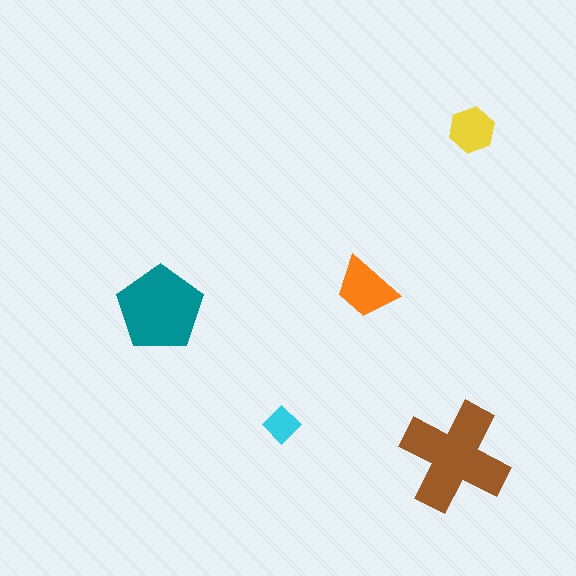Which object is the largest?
The brown cross.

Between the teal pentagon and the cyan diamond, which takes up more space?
The teal pentagon.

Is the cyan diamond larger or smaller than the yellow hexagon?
Smaller.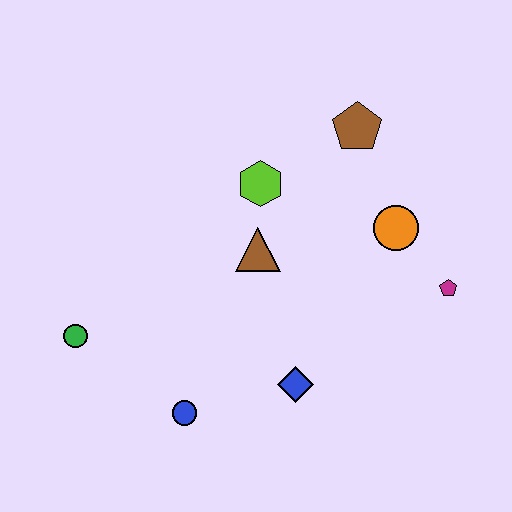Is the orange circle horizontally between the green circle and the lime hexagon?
No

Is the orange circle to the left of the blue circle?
No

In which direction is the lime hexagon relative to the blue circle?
The lime hexagon is above the blue circle.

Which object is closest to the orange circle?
The magenta pentagon is closest to the orange circle.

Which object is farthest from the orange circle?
The green circle is farthest from the orange circle.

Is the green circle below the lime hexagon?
Yes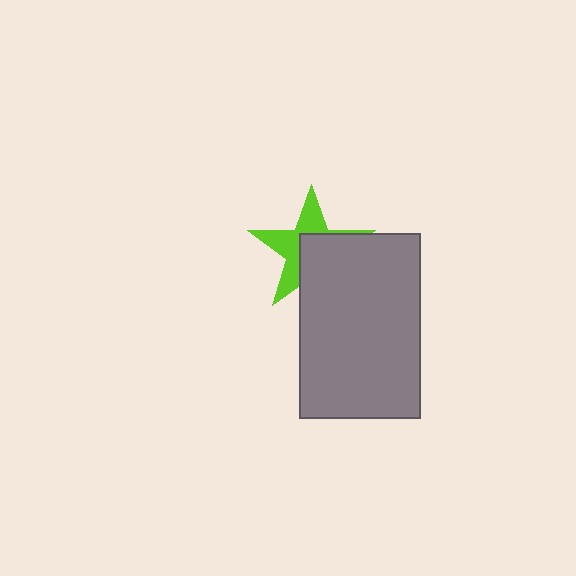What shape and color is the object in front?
The object in front is a gray rectangle.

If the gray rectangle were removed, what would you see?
You would see the complete lime star.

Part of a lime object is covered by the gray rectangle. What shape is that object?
It is a star.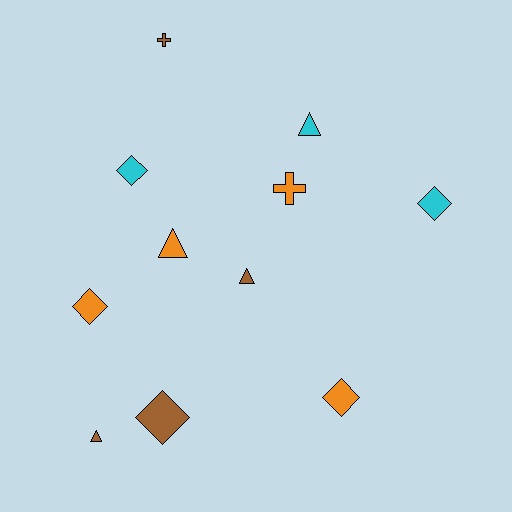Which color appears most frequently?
Brown, with 4 objects.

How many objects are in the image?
There are 11 objects.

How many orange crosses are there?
There is 1 orange cross.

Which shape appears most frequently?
Diamond, with 5 objects.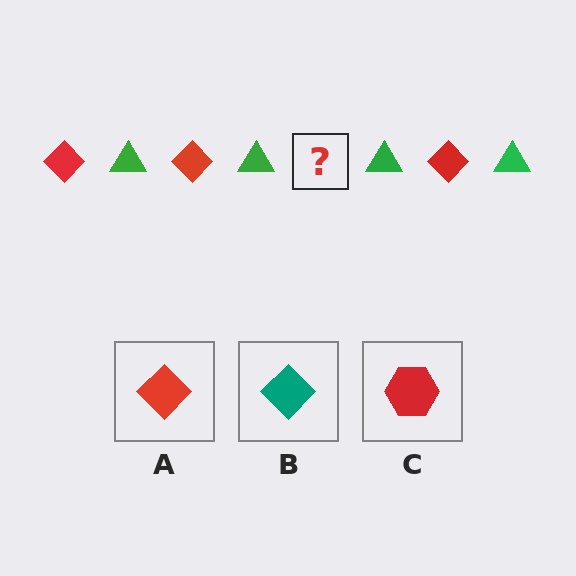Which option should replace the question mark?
Option A.